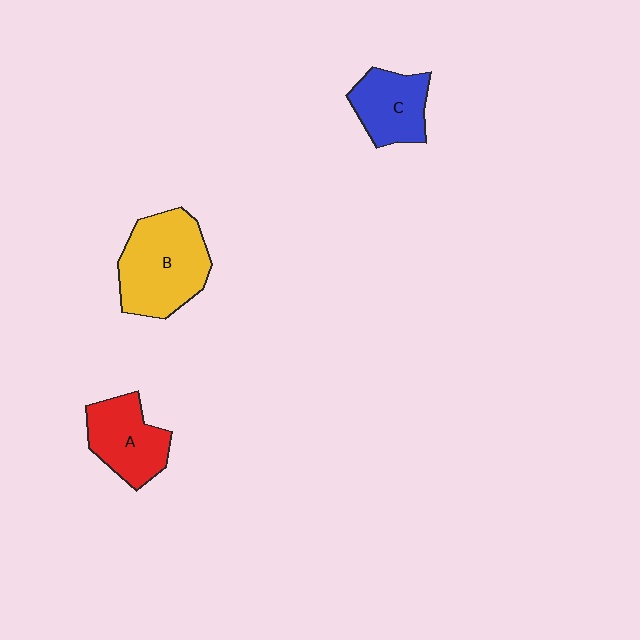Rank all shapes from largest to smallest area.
From largest to smallest: B (yellow), A (red), C (blue).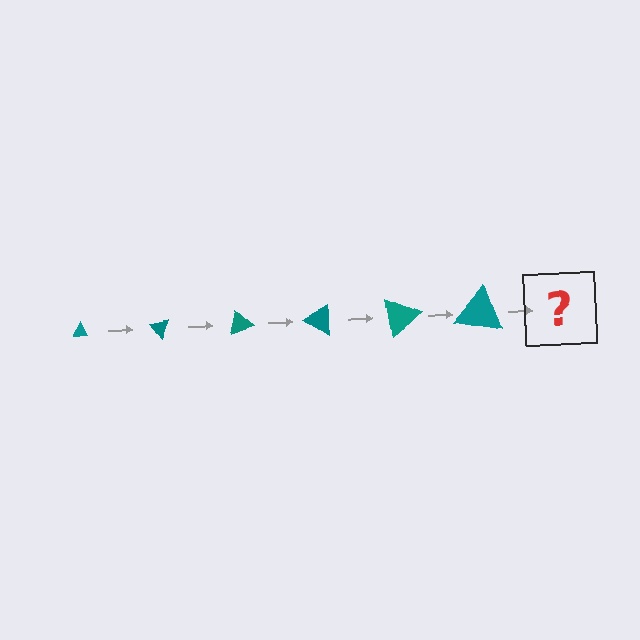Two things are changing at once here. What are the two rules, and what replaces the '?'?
The two rules are that the triangle grows larger each step and it rotates 50 degrees each step. The '?' should be a triangle, larger than the previous one and rotated 300 degrees from the start.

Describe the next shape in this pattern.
It should be a triangle, larger than the previous one and rotated 300 degrees from the start.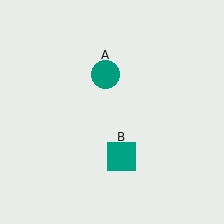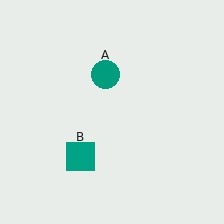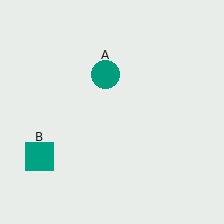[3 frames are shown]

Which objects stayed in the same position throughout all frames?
Teal circle (object A) remained stationary.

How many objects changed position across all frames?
1 object changed position: teal square (object B).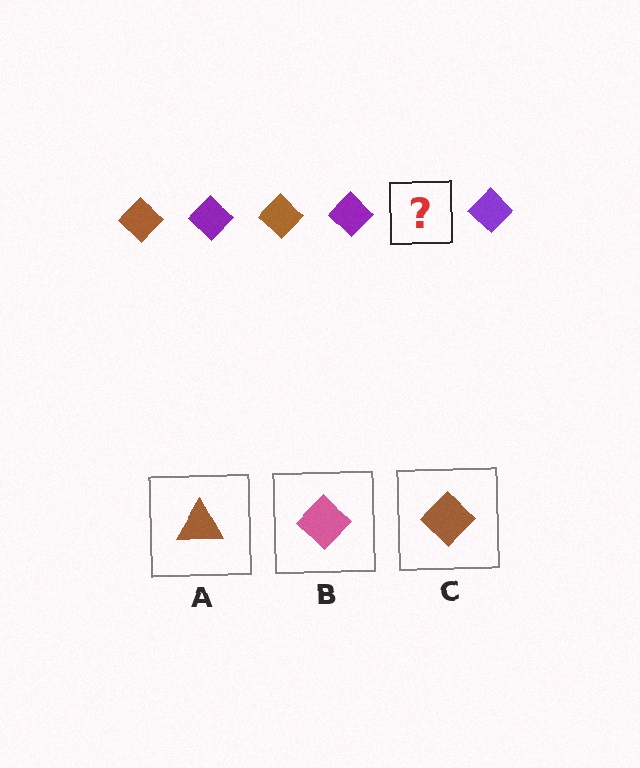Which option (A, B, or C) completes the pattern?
C.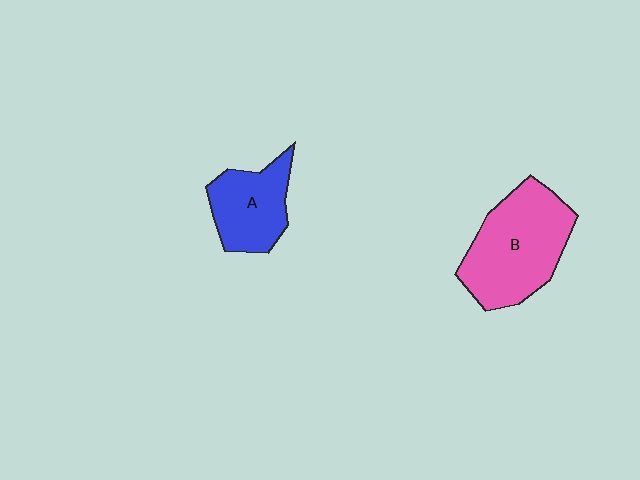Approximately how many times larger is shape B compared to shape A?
Approximately 1.6 times.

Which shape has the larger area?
Shape B (pink).